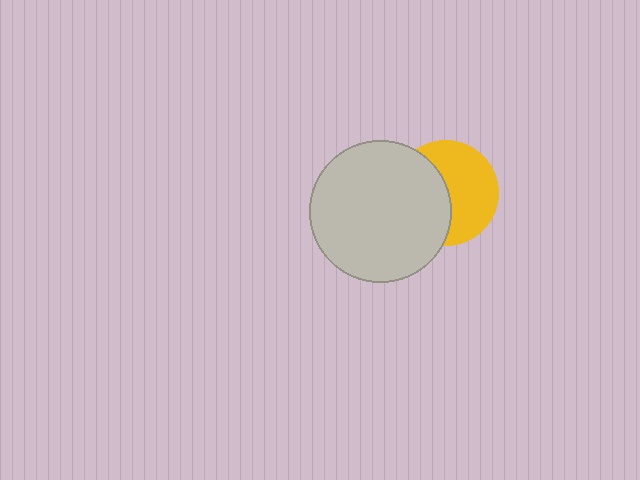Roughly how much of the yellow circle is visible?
About half of it is visible (roughly 54%).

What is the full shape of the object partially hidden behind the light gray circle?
The partially hidden object is a yellow circle.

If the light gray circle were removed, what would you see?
You would see the complete yellow circle.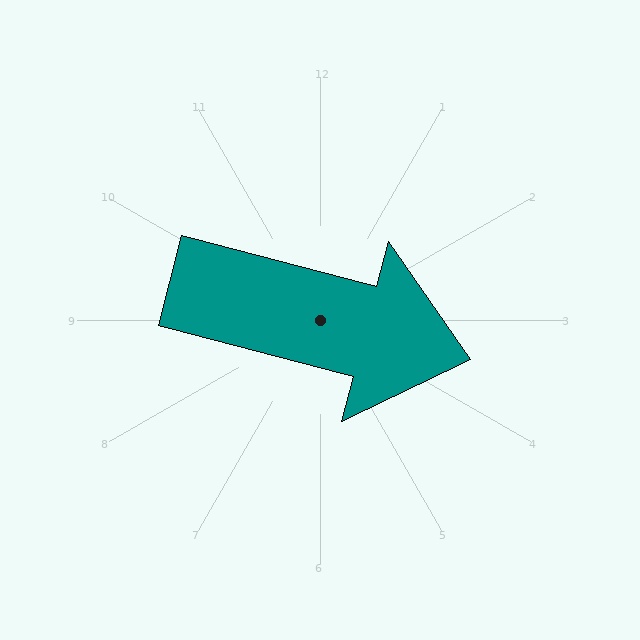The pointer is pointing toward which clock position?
Roughly 3 o'clock.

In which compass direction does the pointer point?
East.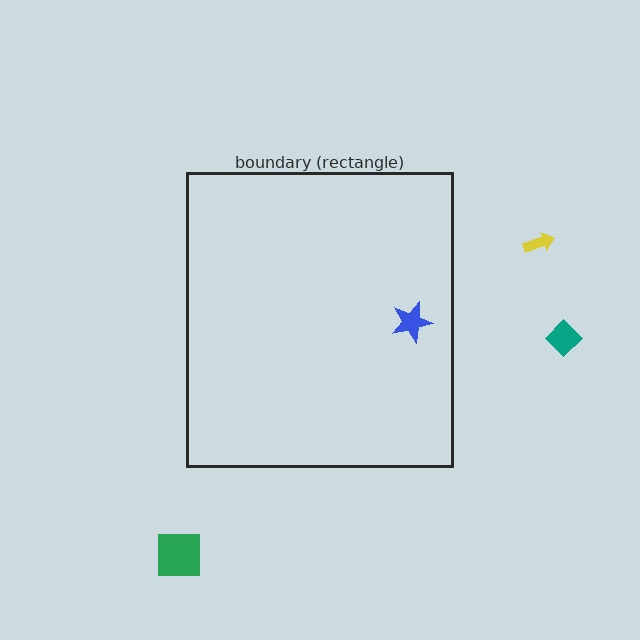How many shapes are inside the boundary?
1 inside, 3 outside.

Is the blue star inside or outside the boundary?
Inside.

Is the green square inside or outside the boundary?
Outside.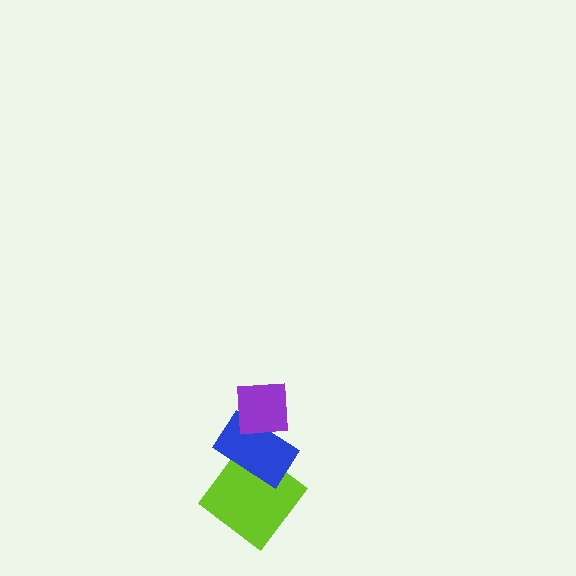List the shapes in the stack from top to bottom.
From top to bottom: the purple square, the blue rectangle, the lime diamond.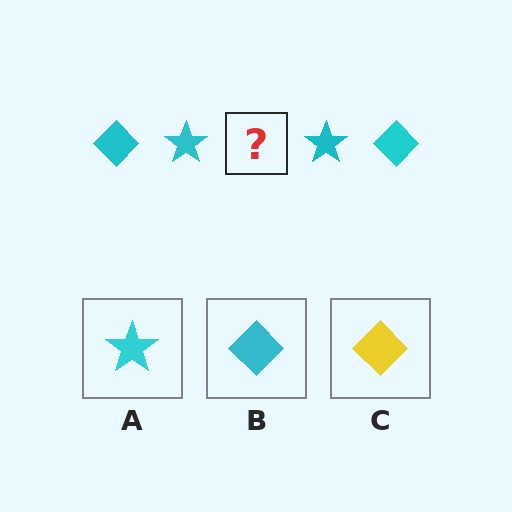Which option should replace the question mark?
Option B.